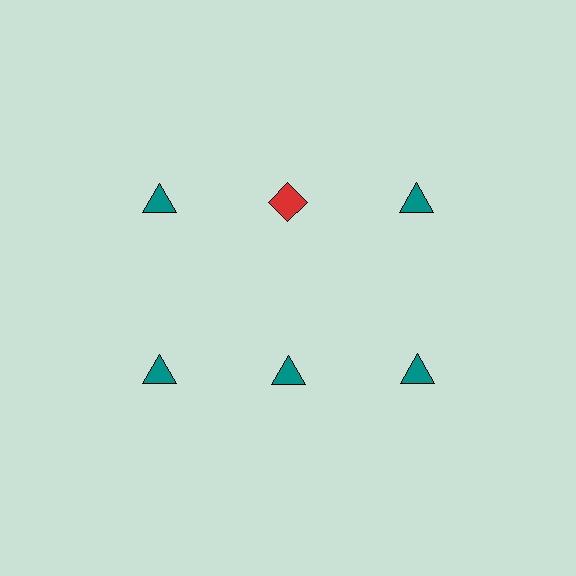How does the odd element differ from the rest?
It differs in both color (red instead of teal) and shape (diamond instead of triangle).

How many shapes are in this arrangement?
There are 6 shapes arranged in a grid pattern.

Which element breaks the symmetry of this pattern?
The red diamond in the top row, second from left column breaks the symmetry. All other shapes are teal triangles.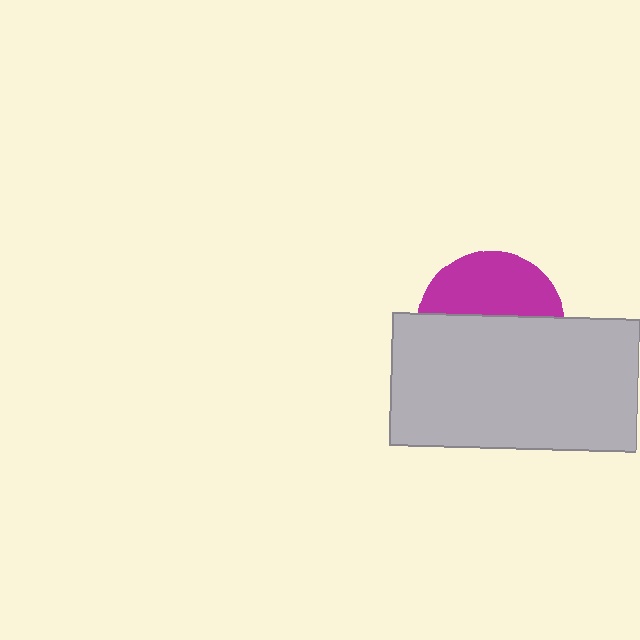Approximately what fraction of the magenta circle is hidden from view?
Roughly 59% of the magenta circle is hidden behind the light gray rectangle.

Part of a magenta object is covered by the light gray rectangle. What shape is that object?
It is a circle.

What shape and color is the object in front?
The object in front is a light gray rectangle.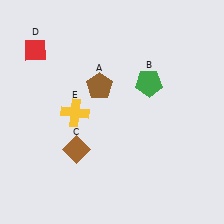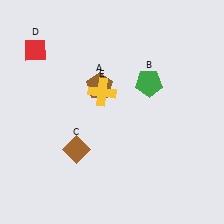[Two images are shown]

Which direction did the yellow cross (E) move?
The yellow cross (E) moved right.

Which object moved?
The yellow cross (E) moved right.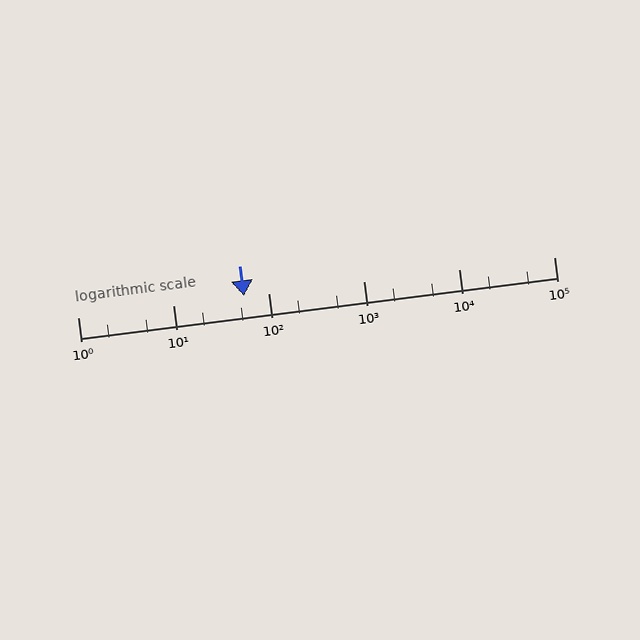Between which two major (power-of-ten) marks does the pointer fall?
The pointer is between 10 and 100.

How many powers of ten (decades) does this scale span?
The scale spans 5 decades, from 1 to 100000.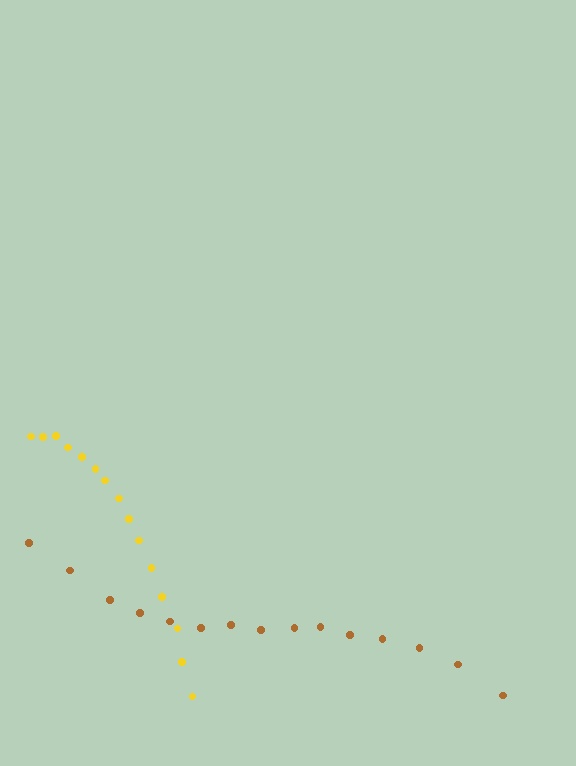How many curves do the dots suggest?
There are 2 distinct paths.